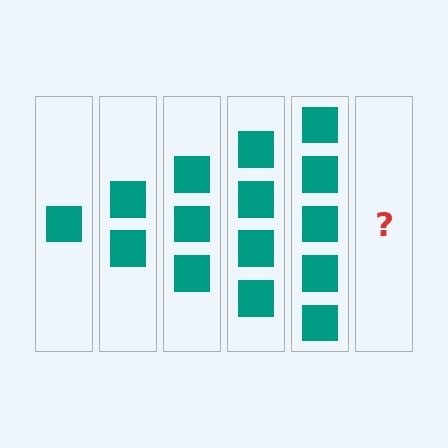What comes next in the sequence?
The next element should be 6 squares.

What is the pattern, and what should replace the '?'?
The pattern is that each step adds one more square. The '?' should be 6 squares.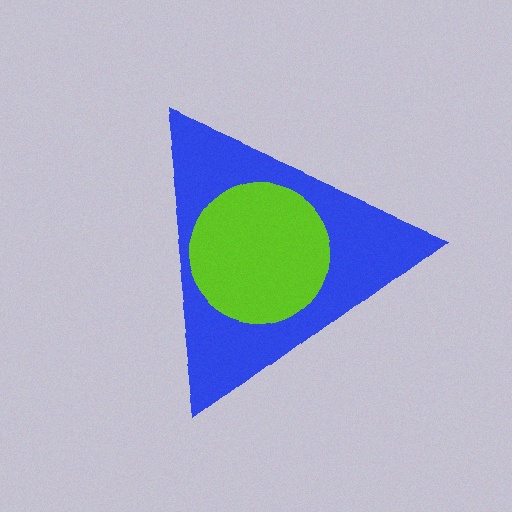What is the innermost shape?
The lime circle.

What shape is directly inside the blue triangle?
The lime circle.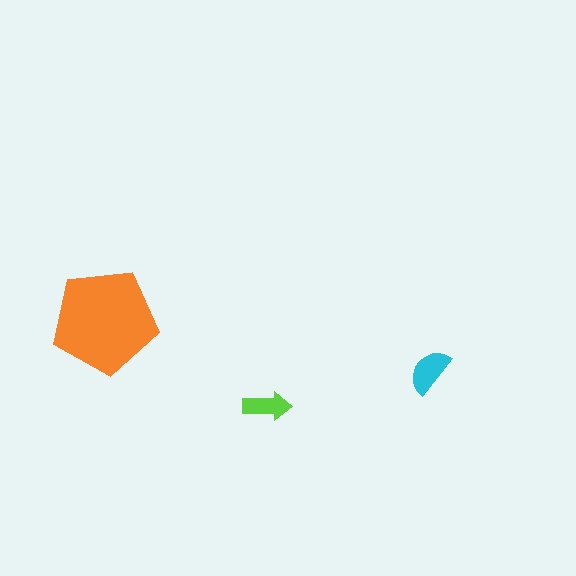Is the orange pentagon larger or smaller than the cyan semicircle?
Larger.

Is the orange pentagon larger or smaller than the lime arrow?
Larger.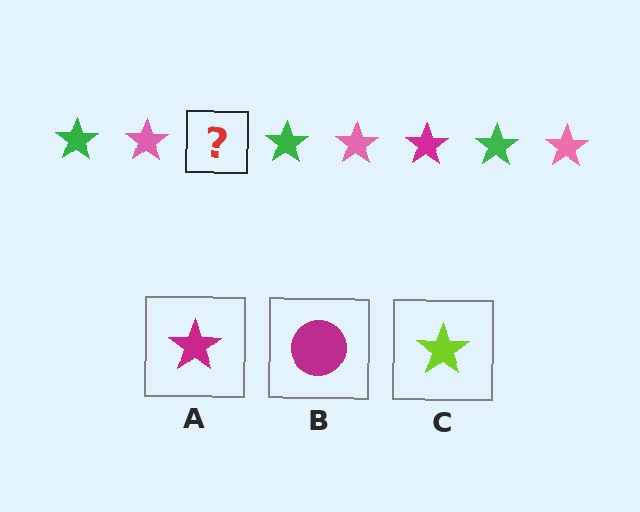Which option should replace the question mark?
Option A.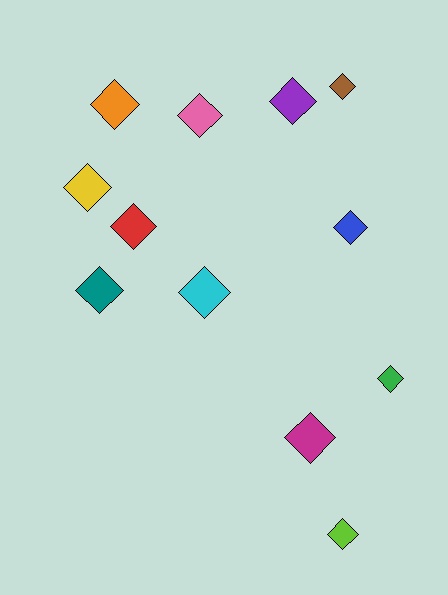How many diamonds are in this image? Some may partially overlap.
There are 12 diamonds.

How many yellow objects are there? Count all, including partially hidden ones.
There is 1 yellow object.